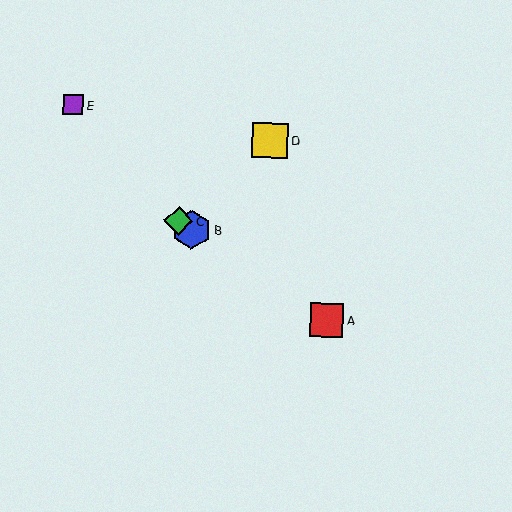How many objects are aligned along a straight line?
3 objects (A, B, C) are aligned along a straight line.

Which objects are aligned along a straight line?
Objects A, B, C are aligned along a straight line.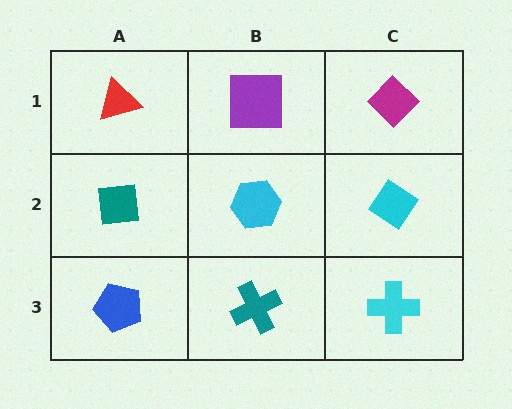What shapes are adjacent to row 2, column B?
A purple square (row 1, column B), a teal cross (row 3, column B), a teal square (row 2, column A), a cyan diamond (row 2, column C).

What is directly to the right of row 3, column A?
A teal cross.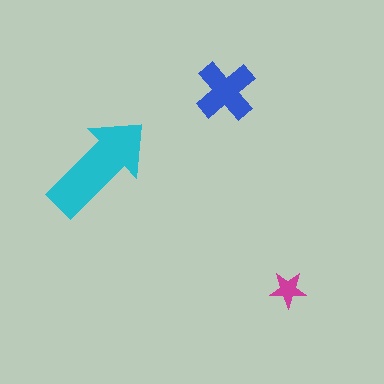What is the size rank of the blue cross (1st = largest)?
2nd.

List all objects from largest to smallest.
The cyan arrow, the blue cross, the magenta star.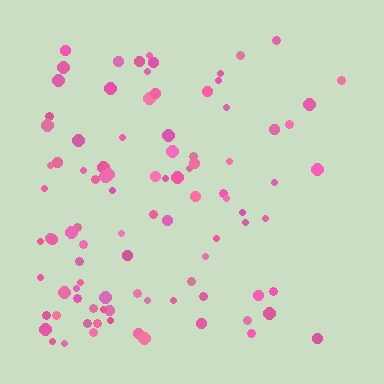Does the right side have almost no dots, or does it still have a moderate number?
Still a moderate number, just noticeably fewer than the left.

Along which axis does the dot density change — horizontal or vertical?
Horizontal.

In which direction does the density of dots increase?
From right to left, with the left side densest.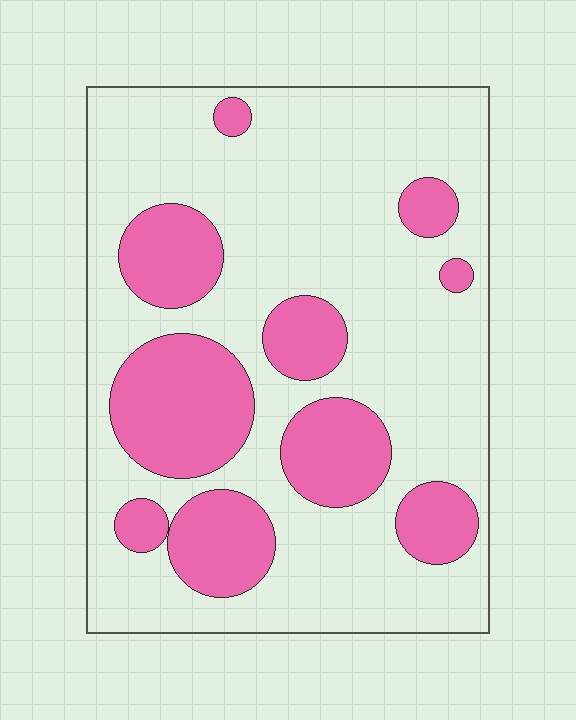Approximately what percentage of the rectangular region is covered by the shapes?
Approximately 30%.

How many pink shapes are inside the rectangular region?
10.